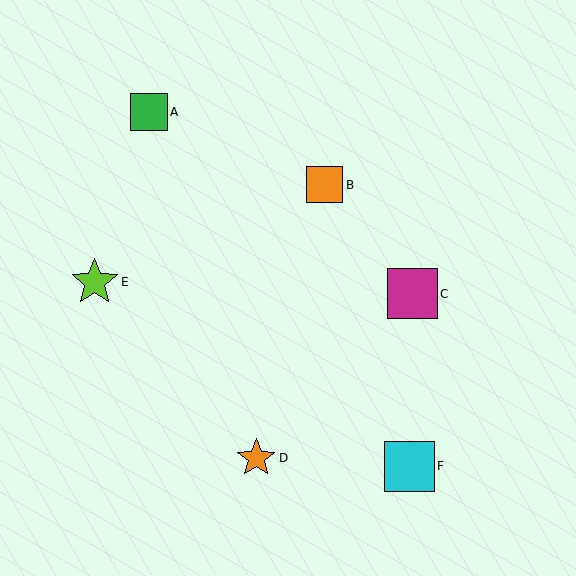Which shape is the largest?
The magenta square (labeled C) is the largest.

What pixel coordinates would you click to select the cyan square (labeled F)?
Click at (409, 466) to select the cyan square F.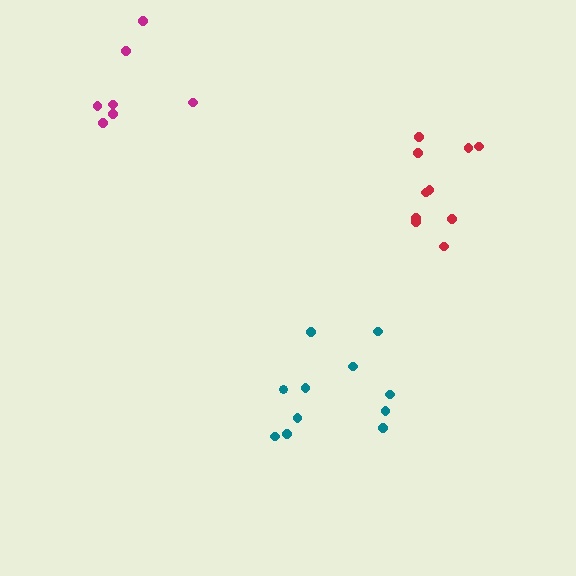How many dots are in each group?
Group 1: 11 dots, Group 2: 10 dots, Group 3: 7 dots (28 total).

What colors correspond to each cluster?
The clusters are colored: teal, red, magenta.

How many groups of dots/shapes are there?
There are 3 groups.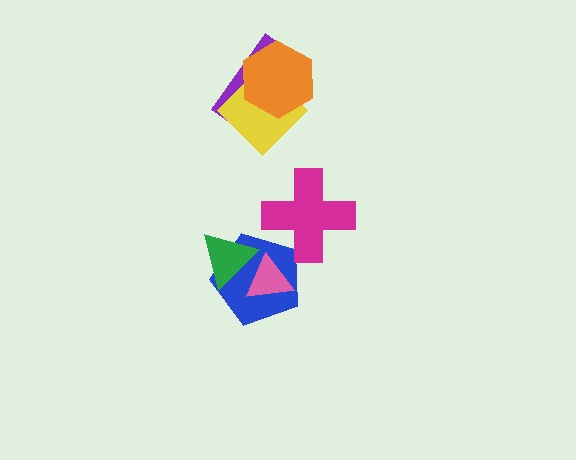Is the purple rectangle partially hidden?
Yes, it is partially covered by another shape.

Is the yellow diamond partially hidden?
Yes, it is partially covered by another shape.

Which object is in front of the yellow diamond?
The orange hexagon is in front of the yellow diamond.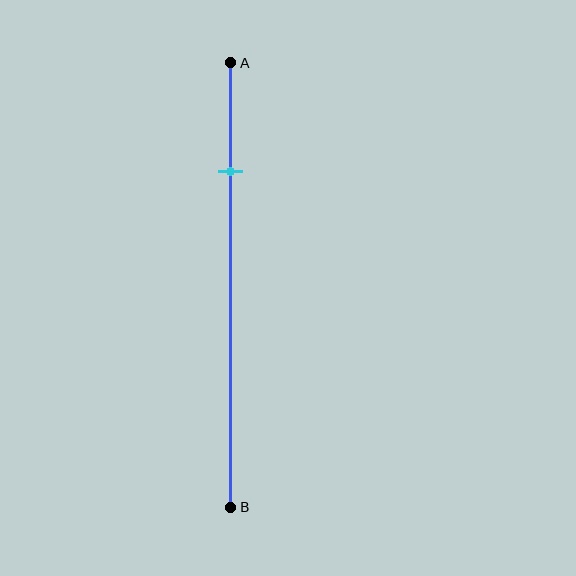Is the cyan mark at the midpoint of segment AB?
No, the mark is at about 25% from A, not at the 50% midpoint.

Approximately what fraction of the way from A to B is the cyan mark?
The cyan mark is approximately 25% of the way from A to B.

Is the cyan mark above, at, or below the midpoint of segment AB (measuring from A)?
The cyan mark is above the midpoint of segment AB.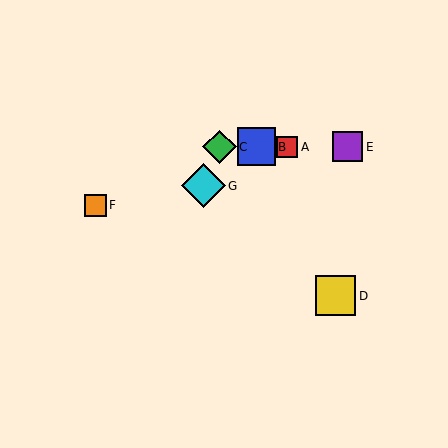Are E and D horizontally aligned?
No, E is at y≈147 and D is at y≈296.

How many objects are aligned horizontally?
4 objects (A, B, C, E) are aligned horizontally.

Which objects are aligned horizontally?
Objects A, B, C, E are aligned horizontally.